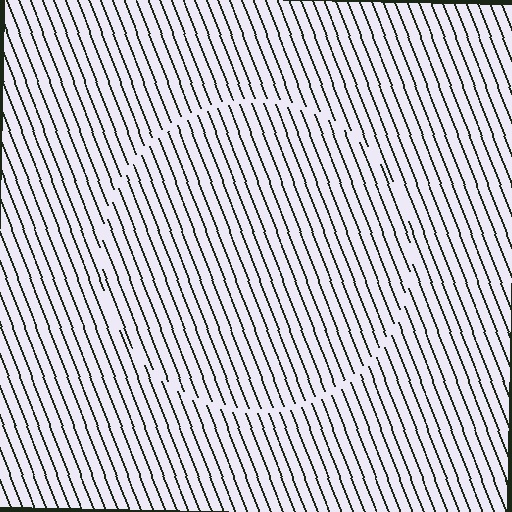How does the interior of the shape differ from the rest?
The interior of the shape contains the same grating, shifted by half a period — the contour is defined by the phase discontinuity where line-ends from the inner and outer gratings abut.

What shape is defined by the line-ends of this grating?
An illusory circle. The interior of the shape contains the same grating, shifted by half a period — the contour is defined by the phase discontinuity where line-ends from the inner and outer gratings abut.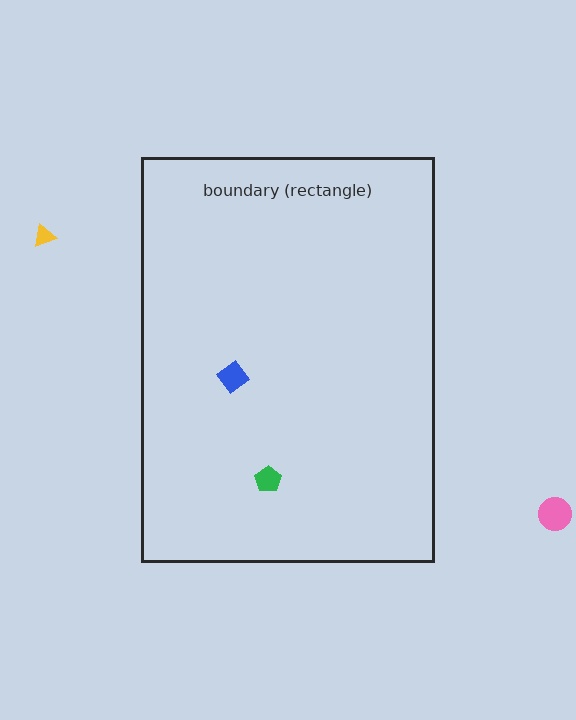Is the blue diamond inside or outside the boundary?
Inside.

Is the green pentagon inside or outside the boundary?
Inside.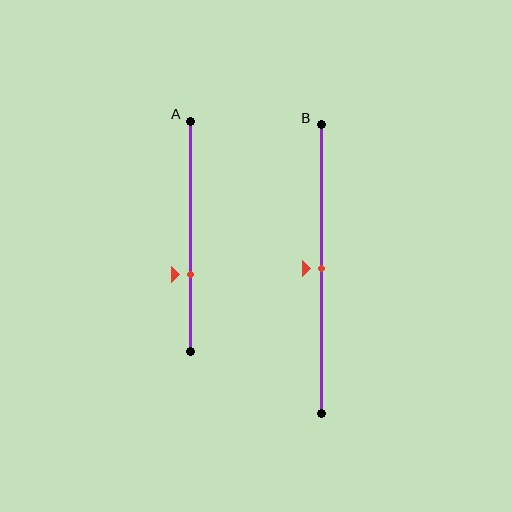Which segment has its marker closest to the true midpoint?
Segment B has its marker closest to the true midpoint.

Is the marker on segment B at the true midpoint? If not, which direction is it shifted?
Yes, the marker on segment B is at the true midpoint.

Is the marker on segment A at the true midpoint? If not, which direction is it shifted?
No, the marker on segment A is shifted downward by about 16% of the segment length.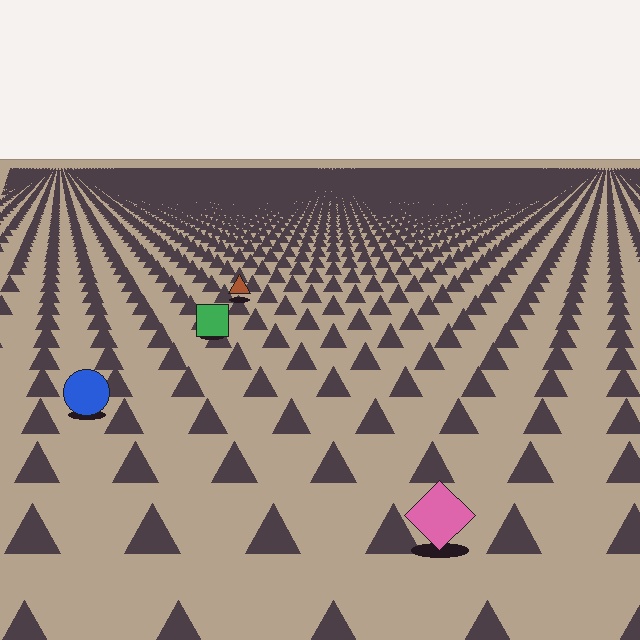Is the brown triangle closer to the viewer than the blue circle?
No. The blue circle is closer — you can tell from the texture gradient: the ground texture is coarser near it.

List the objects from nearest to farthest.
From nearest to farthest: the pink diamond, the blue circle, the green square, the brown triangle.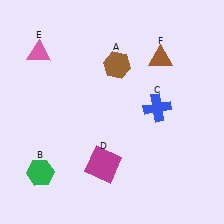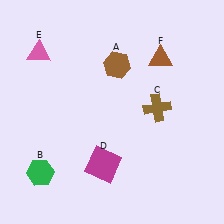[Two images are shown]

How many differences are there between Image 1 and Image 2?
There is 1 difference between the two images.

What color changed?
The cross (C) changed from blue in Image 1 to brown in Image 2.